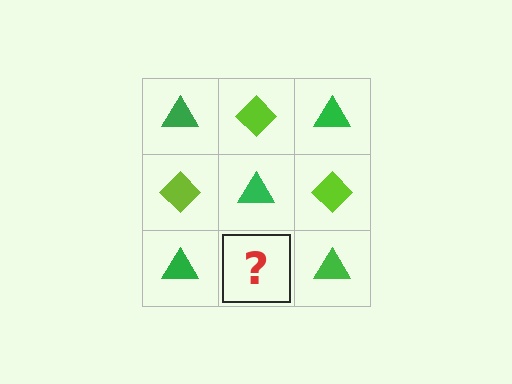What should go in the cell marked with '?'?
The missing cell should contain a lime diamond.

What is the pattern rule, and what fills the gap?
The rule is that it alternates green triangle and lime diamond in a checkerboard pattern. The gap should be filled with a lime diamond.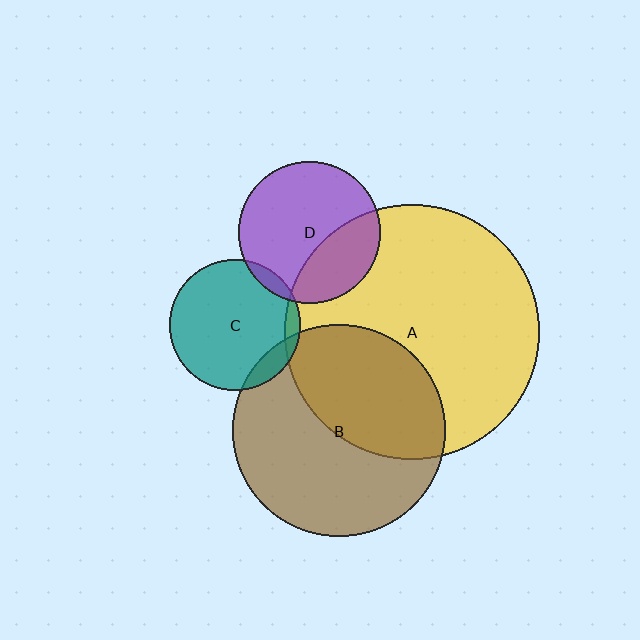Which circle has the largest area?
Circle A (yellow).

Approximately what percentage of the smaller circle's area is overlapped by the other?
Approximately 5%.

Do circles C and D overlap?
Yes.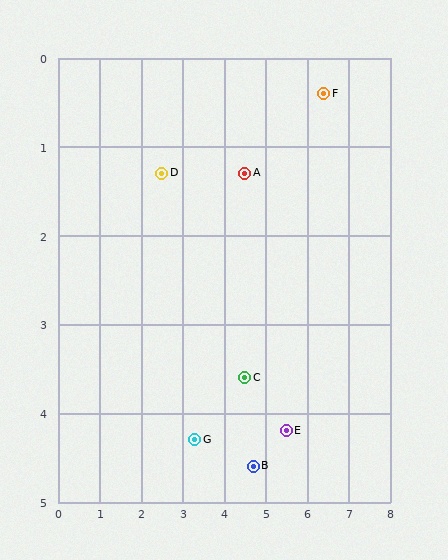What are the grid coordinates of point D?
Point D is at approximately (2.5, 1.3).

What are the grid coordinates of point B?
Point B is at approximately (4.7, 4.6).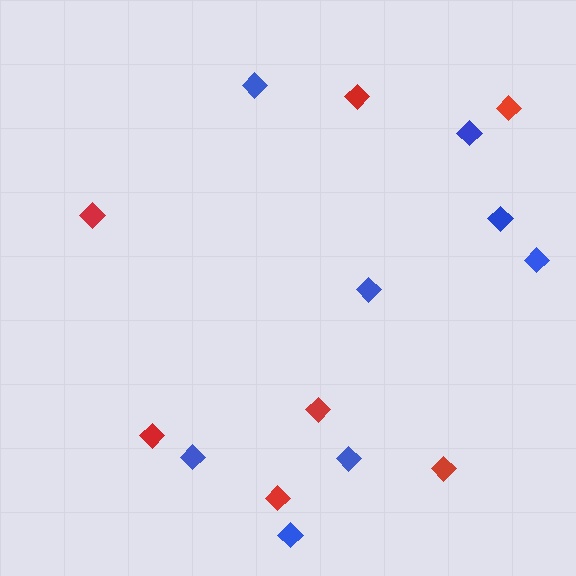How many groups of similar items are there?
There are 2 groups: one group of red diamonds (7) and one group of blue diamonds (8).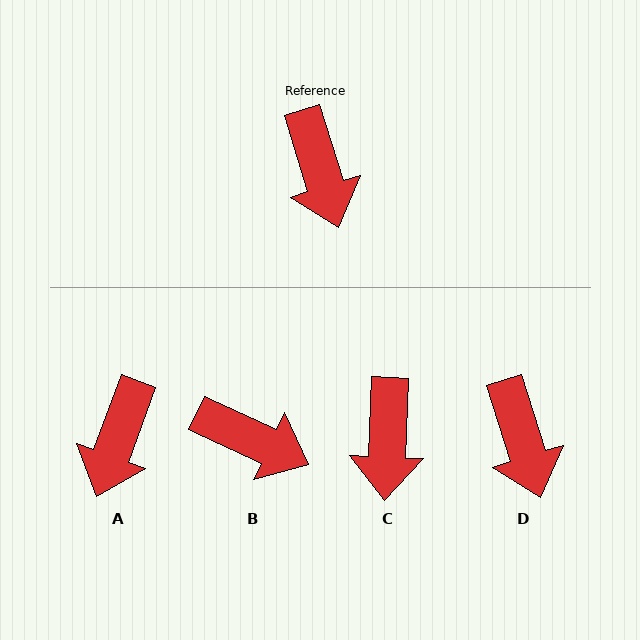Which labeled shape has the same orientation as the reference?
D.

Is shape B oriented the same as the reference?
No, it is off by about 48 degrees.